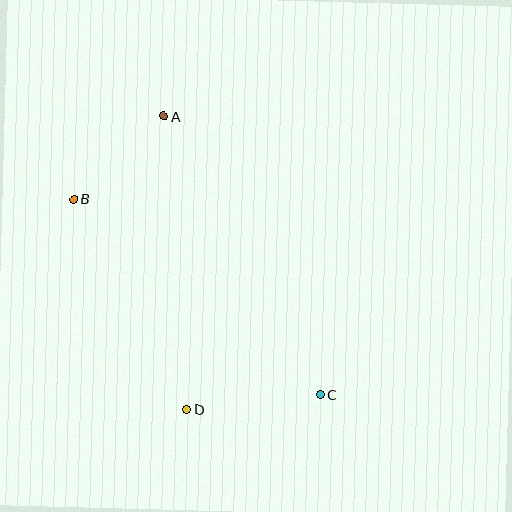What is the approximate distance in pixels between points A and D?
The distance between A and D is approximately 294 pixels.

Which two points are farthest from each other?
Points A and C are farthest from each other.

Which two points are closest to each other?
Points A and B are closest to each other.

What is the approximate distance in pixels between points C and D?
The distance between C and D is approximately 135 pixels.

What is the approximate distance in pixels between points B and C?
The distance between B and C is approximately 315 pixels.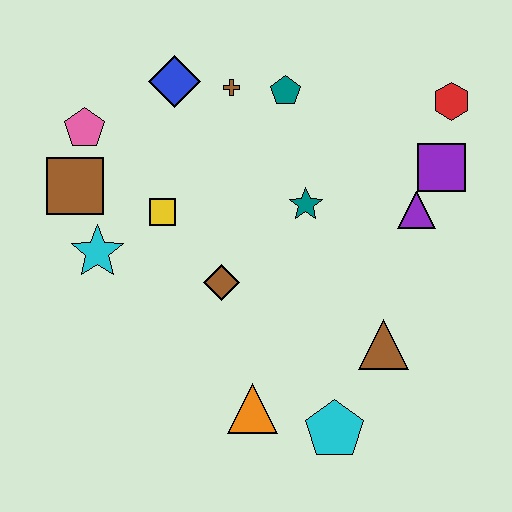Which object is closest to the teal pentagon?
The brown cross is closest to the teal pentagon.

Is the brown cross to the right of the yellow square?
Yes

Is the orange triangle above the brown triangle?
No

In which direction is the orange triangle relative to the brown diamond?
The orange triangle is below the brown diamond.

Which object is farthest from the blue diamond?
The cyan pentagon is farthest from the blue diamond.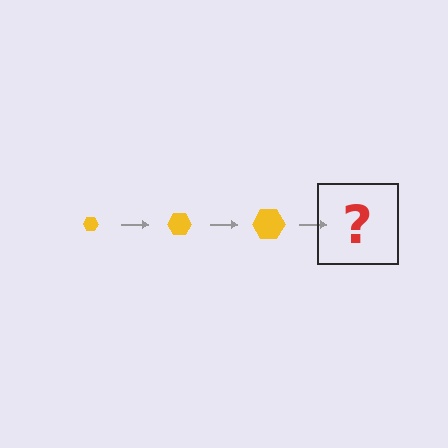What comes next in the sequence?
The next element should be a yellow hexagon, larger than the previous one.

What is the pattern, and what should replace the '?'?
The pattern is that the hexagon gets progressively larger each step. The '?' should be a yellow hexagon, larger than the previous one.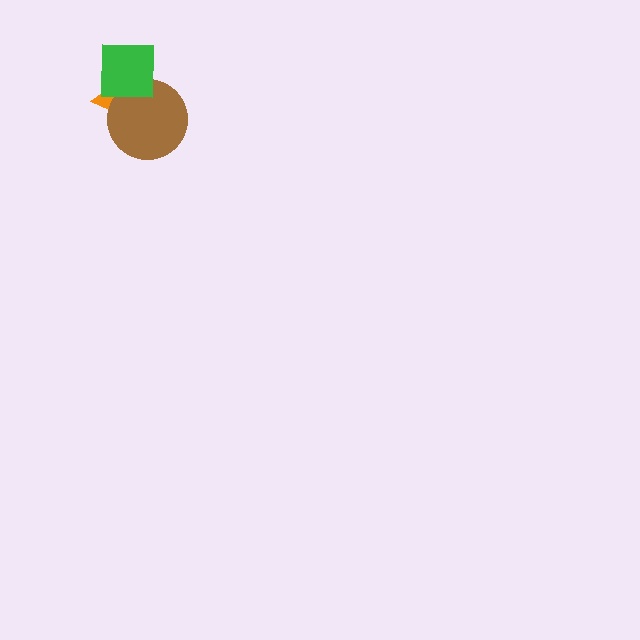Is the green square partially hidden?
No, no other shape covers it.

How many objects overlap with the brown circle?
2 objects overlap with the brown circle.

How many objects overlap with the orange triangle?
2 objects overlap with the orange triangle.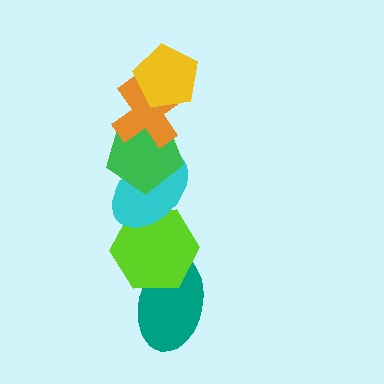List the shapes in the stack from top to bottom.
From top to bottom: the yellow pentagon, the orange cross, the green pentagon, the cyan ellipse, the lime hexagon, the teal ellipse.